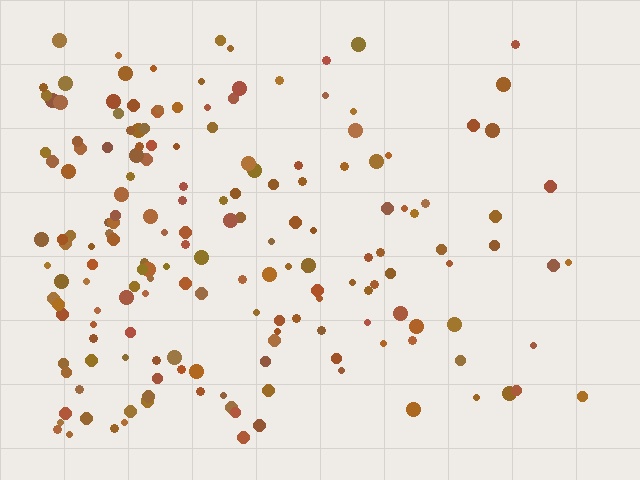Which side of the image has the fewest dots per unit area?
The right.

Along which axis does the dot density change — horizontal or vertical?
Horizontal.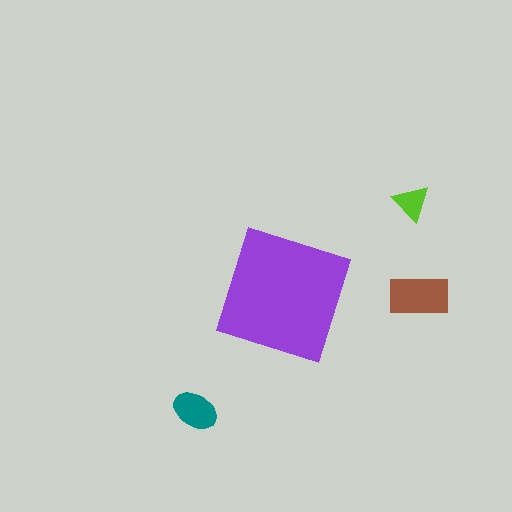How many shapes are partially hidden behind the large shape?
0 shapes are partially hidden.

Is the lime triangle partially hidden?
No, the lime triangle is fully visible.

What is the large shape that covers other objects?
A purple diamond.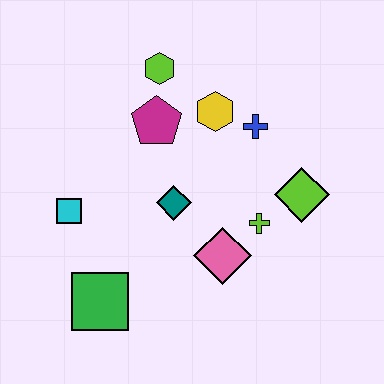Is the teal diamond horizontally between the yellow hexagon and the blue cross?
No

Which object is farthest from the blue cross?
The green square is farthest from the blue cross.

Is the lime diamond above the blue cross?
No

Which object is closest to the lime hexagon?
The magenta pentagon is closest to the lime hexagon.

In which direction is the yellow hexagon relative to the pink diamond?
The yellow hexagon is above the pink diamond.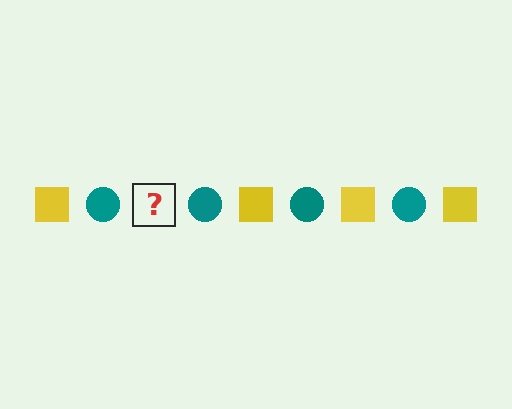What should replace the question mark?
The question mark should be replaced with a yellow square.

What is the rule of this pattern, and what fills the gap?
The rule is that the pattern alternates between yellow square and teal circle. The gap should be filled with a yellow square.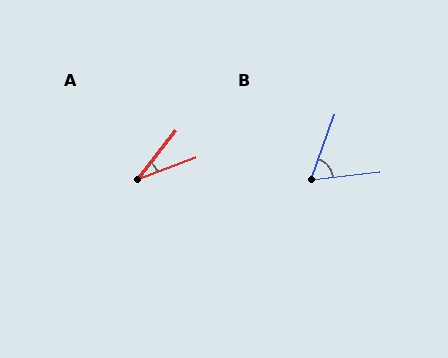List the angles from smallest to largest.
A (32°), B (63°).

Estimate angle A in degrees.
Approximately 32 degrees.